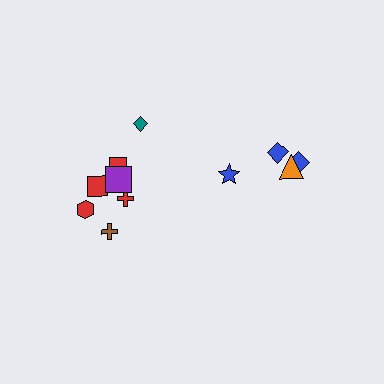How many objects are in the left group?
There are 7 objects.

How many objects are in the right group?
There are 4 objects.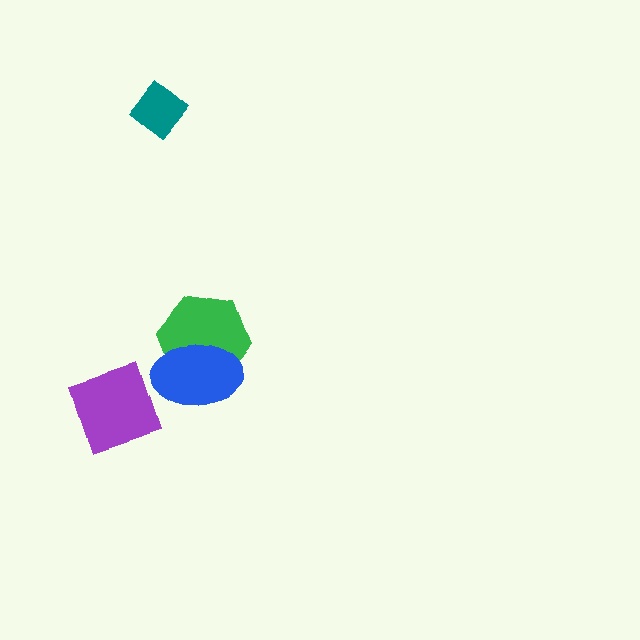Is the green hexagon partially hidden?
Yes, it is partially covered by another shape.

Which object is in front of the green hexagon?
The blue ellipse is in front of the green hexagon.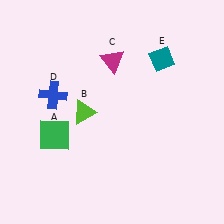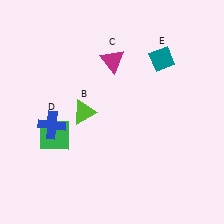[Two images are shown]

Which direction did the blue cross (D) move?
The blue cross (D) moved down.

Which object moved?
The blue cross (D) moved down.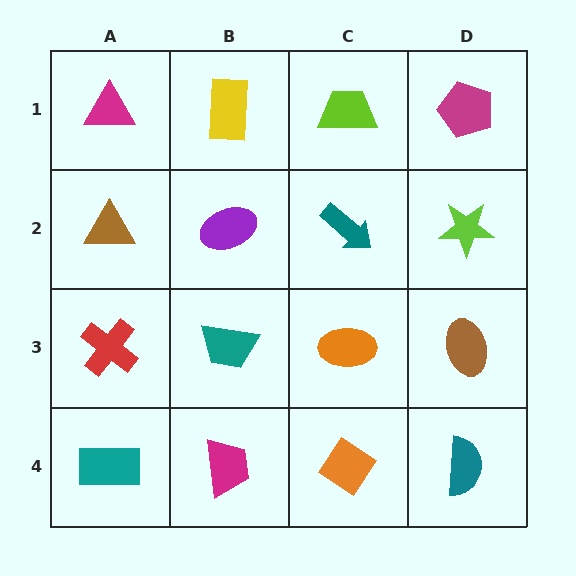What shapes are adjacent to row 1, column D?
A lime star (row 2, column D), a lime trapezoid (row 1, column C).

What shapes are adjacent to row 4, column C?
An orange ellipse (row 3, column C), a magenta trapezoid (row 4, column B), a teal semicircle (row 4, column D).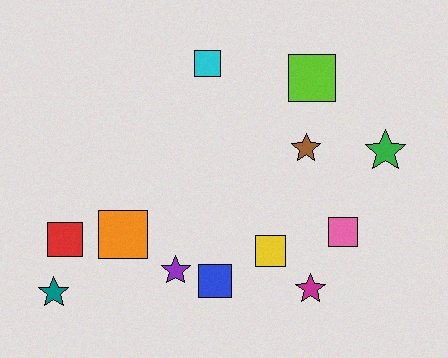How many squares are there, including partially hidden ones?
There are 7 squares.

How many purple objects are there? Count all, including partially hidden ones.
There is 1 purple object.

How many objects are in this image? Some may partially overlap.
There are 12 objects.